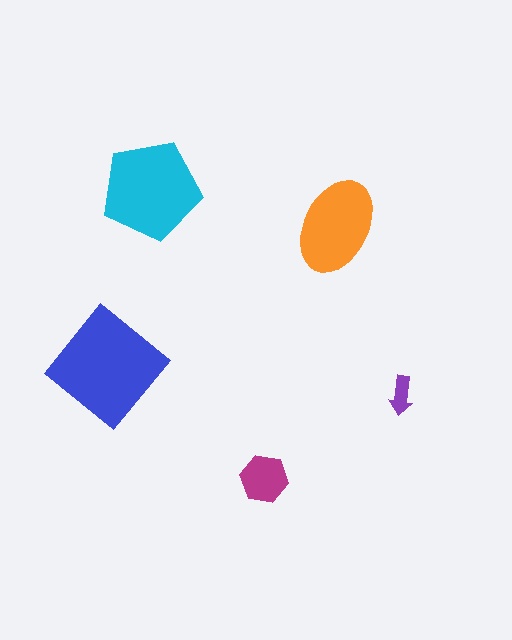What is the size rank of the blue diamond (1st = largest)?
1st.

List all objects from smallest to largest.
The purple arrow, the magenta hexagon, the orange ellipse, the cyan pentagon, the blue diamond.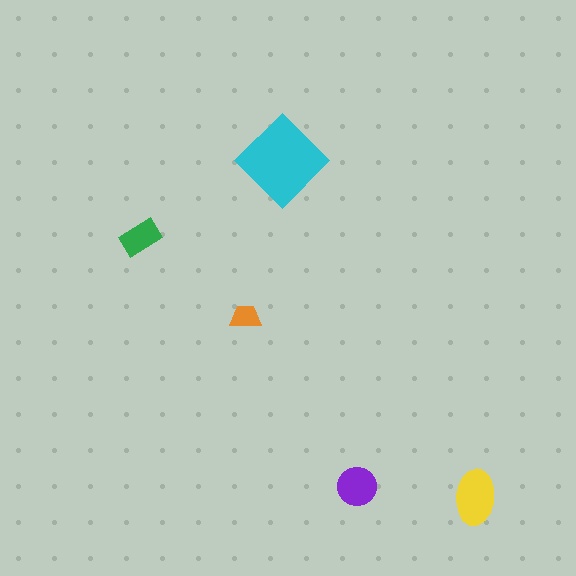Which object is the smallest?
The orange trapezoid.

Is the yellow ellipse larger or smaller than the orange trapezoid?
Larger.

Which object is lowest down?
The yellow ellipse is bottommost.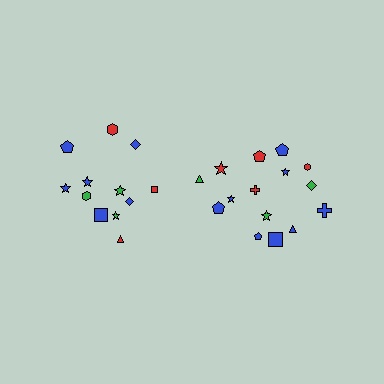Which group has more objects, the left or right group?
The right group.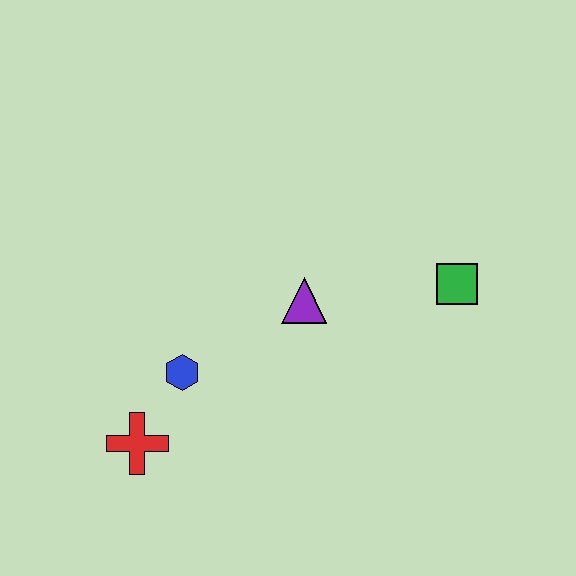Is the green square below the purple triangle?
No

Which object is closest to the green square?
The purple triangle is closest to the green square.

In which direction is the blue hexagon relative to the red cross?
The blue hexagon is above the red cross.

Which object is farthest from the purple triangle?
The red cross is farthest from the purple triangle.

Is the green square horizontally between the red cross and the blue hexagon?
No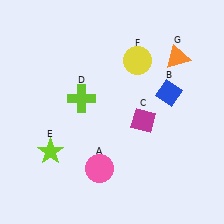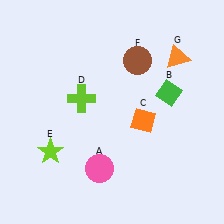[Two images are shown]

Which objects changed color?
B changed from blue to green. C changed from magenta to orange. F changed from yellow to brown.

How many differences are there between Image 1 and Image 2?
There are 3 differences between the two images.